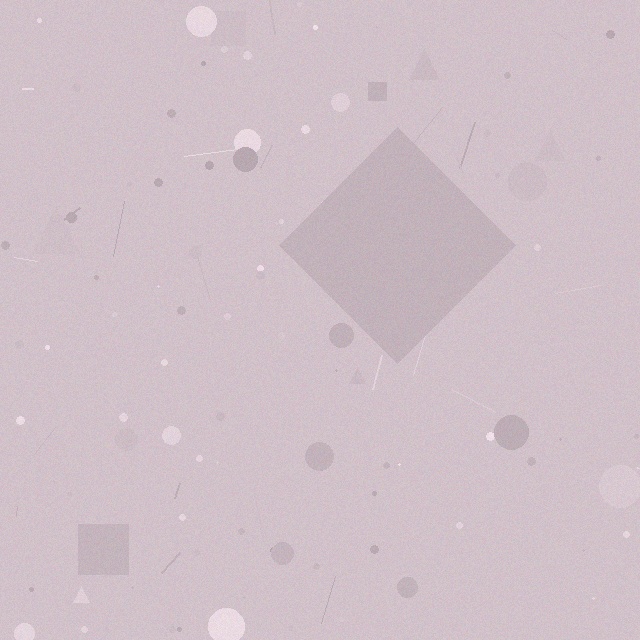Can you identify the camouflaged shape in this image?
The camouflaged shape is a diamond.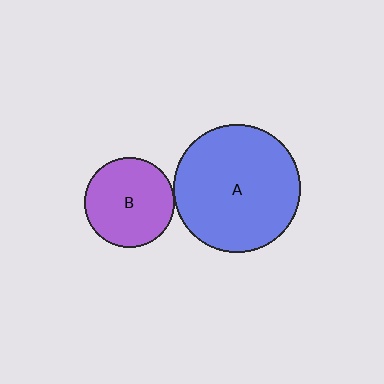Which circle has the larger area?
Circle A (blue).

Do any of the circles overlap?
No, none of the circles overlap.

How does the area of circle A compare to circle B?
Approximately 2.0 times.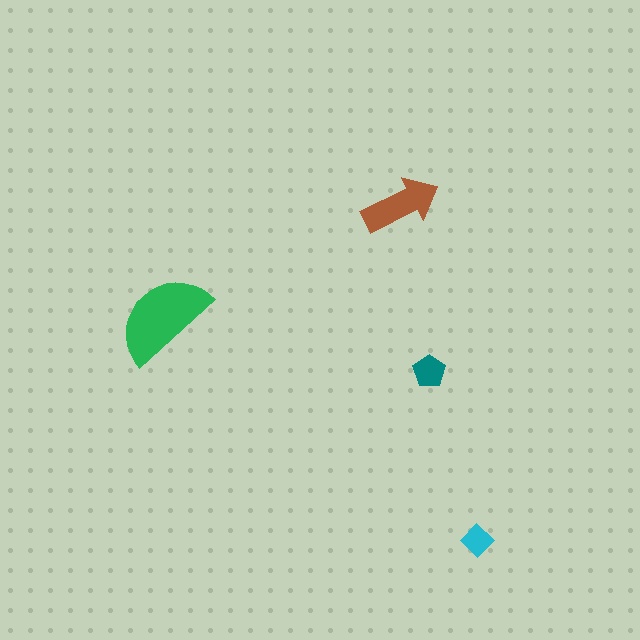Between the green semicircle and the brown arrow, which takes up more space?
The green semicircle.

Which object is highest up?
The brown arrow is topmost.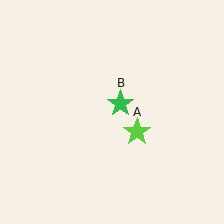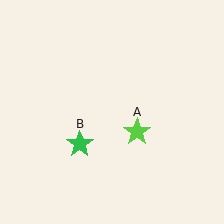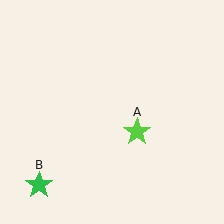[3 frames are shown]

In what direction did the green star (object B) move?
The green star (object B) moved down and to the left.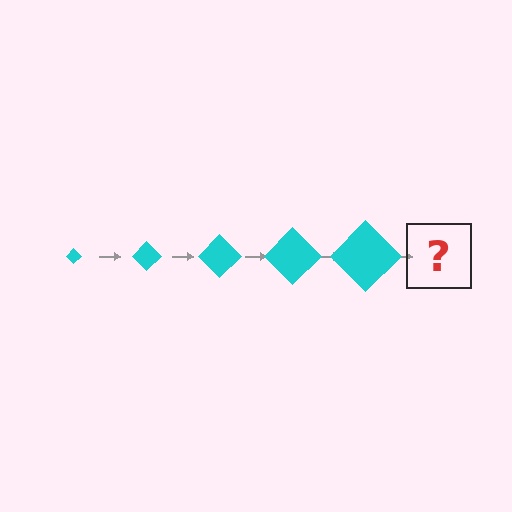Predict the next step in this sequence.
The next step is a cyan diamond, larger than the previous one.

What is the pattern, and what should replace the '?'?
The pattern is that the diamond gets progressively larger each step. The '?' should be a cyan diamond, larger than the previous one.